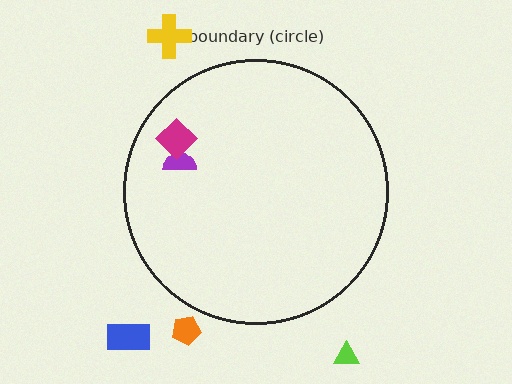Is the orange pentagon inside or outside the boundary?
Outside.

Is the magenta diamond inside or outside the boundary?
Inside.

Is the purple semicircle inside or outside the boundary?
Inside.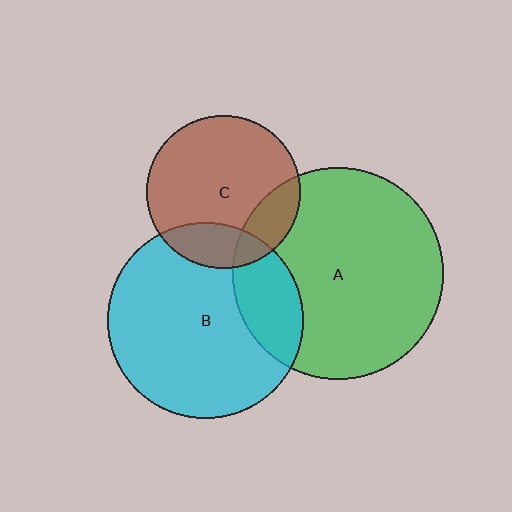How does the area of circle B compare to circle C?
Approximately 1.6 times.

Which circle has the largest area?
Circle A (green).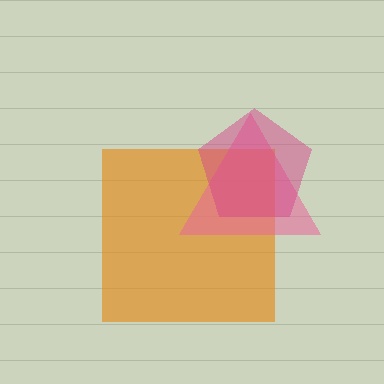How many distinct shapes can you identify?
There are 3 distinct shapes: an orange square, a pink triangle, a magenta pentagon.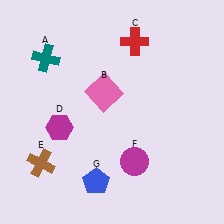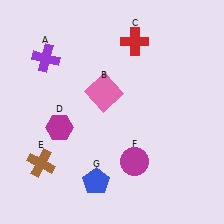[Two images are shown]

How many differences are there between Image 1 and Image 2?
There is 1 difference between the two images.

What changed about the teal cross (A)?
In Image 1, A is teal. In Image 2, it changed to purple.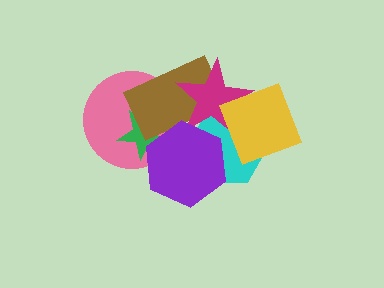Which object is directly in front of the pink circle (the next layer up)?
The green star is directly in front of the pink circle.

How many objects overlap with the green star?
3 objects overlap with the green star.